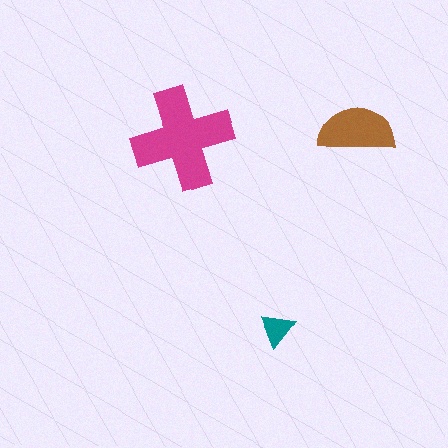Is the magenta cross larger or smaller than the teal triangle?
Larger.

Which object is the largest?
The magenta cross.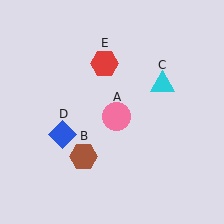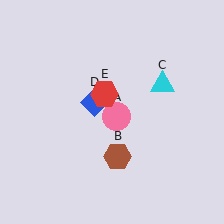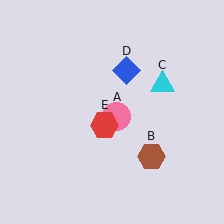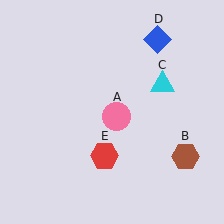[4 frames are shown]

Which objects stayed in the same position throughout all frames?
Pink circle (object A) and cyan triangle (object C) remained stationary.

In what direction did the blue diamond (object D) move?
The blue diamond (object D) moved up and to the right.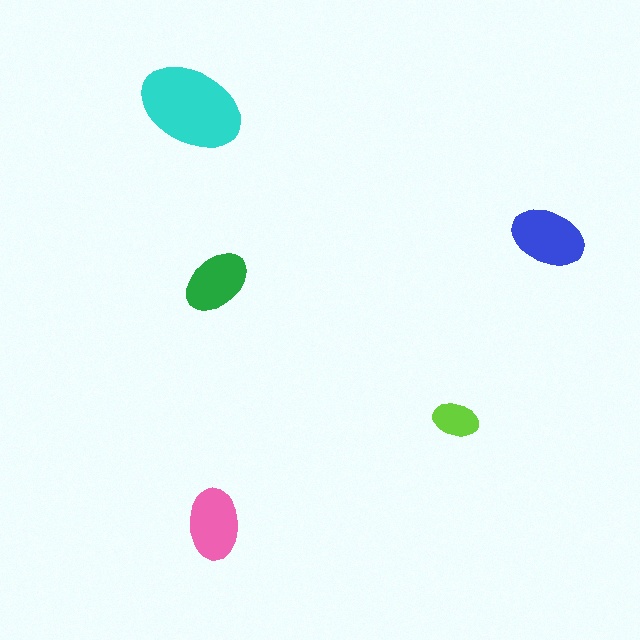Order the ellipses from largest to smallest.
the cyan one, the blue one, the pink one, the green one, the lime one.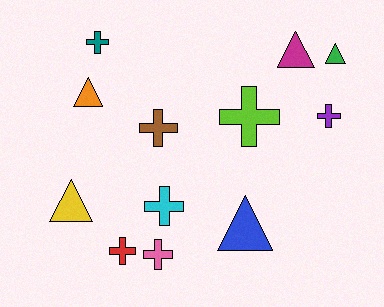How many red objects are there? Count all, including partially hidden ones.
There is 1 red object.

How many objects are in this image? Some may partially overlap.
There are 12 objects.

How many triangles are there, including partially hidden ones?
There are 5 triangles.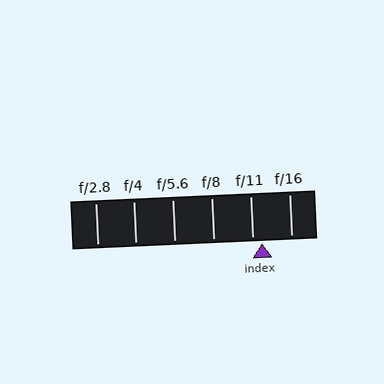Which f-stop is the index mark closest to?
The index mark is closest to f/11.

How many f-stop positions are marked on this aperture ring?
There are 6 f-stop positions marked.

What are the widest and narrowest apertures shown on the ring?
The widest aperture shown is f/2.8 and the narrowest is f/16.